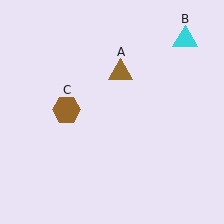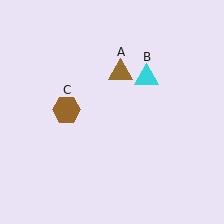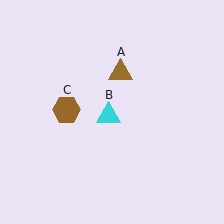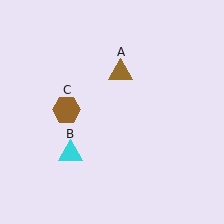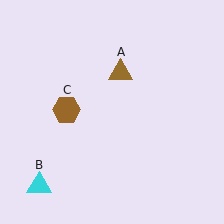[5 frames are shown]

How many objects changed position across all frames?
1 object changed position: cyan triangle (object B).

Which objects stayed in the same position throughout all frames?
Brown triangle (object A) and brown hexagon (object C) remained stationary.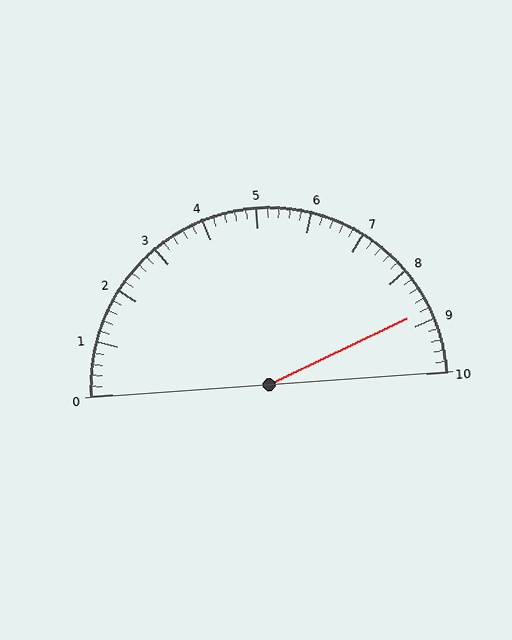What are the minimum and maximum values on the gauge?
The gauge ranges from 0 to 10.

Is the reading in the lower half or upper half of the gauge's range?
The reading is in the upper half of the range (0 to 10).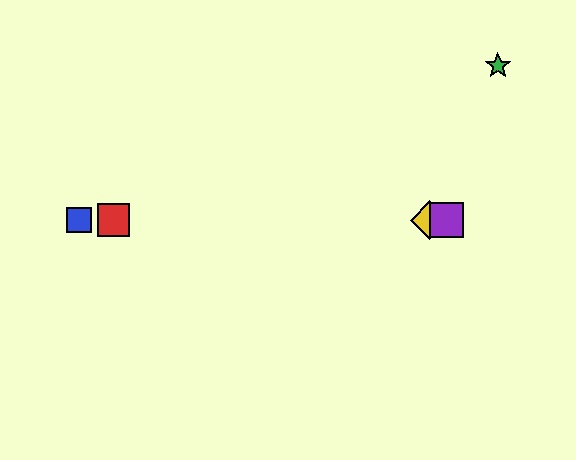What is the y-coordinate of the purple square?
The purple square is at y≈220.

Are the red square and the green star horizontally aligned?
No, the red square is at y≈220 and the green star is at y≈66.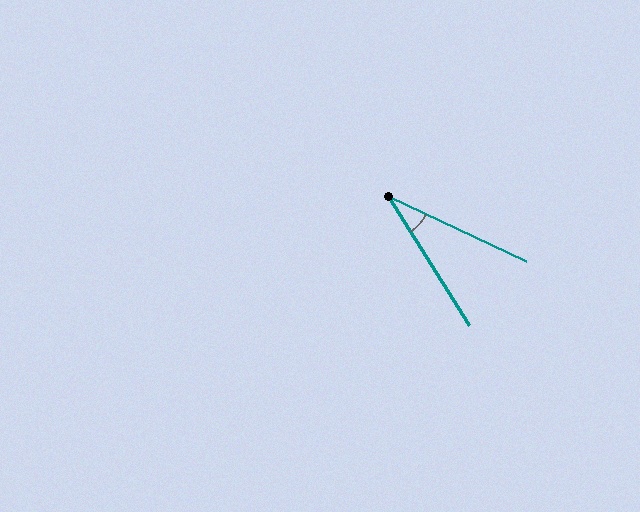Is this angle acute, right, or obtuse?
It is acute.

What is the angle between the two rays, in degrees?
Approximately 33 degrees.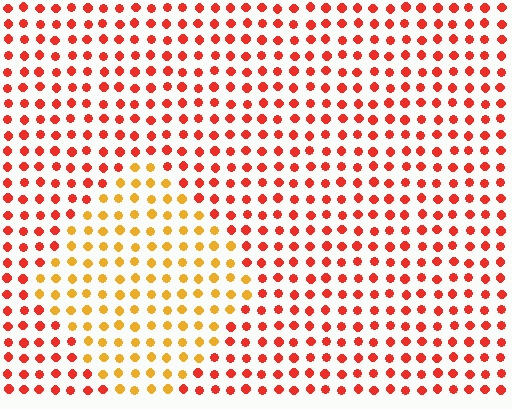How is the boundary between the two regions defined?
The boundary is defined purely by a slight shift in hue (about 38 degrees). Spacing, size, and orientation are identical on both sides.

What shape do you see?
I see a diamond.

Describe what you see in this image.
The image is filled with small red elements in a uniform arrangement. A diamond-shaped region is visible where the elements are tinted to a slightly different hue, forming a subtle color boundary.